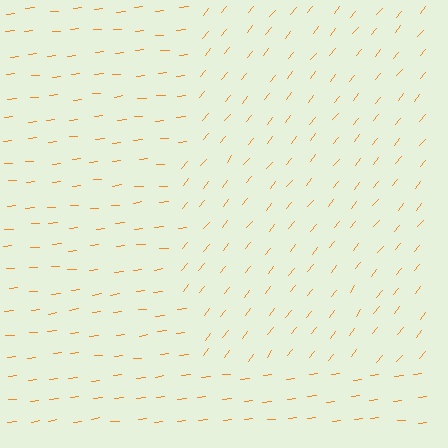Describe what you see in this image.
The image is filled with small orange line segments. A rectangle region in the image has lines oriented differently from the surrounding lines, creating a visible texture boundary.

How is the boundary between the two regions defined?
The boundary is defined purely by a change in line orientation (approximately 45 degrees difference). All lines are the same color and thickness.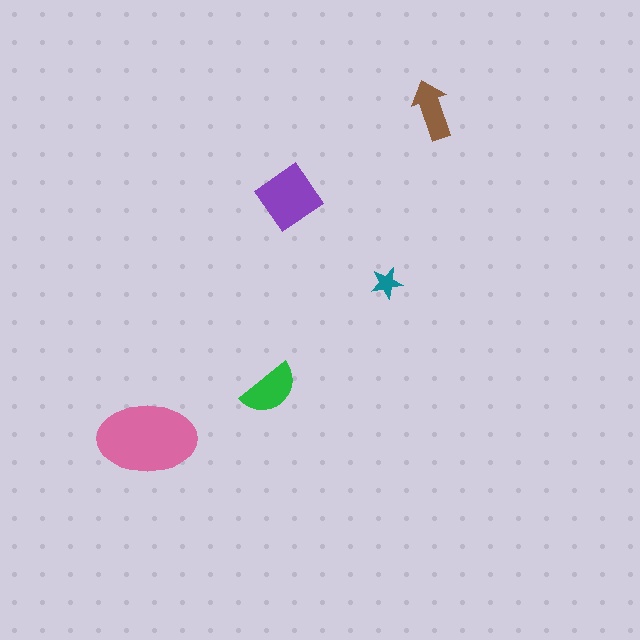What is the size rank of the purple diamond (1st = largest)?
2nd.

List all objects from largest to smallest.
The pink ellipse, the purple diamond, the green semicircle, the brown arrow, the teal star.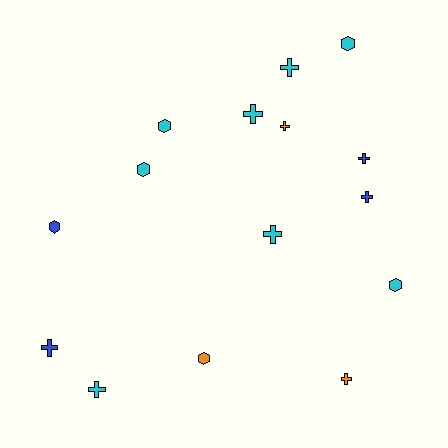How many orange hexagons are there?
There is 1 orange hexagon.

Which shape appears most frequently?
Cross, with 9 objects.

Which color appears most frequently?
Cyan, with 8 objects.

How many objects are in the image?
There are 15 objects.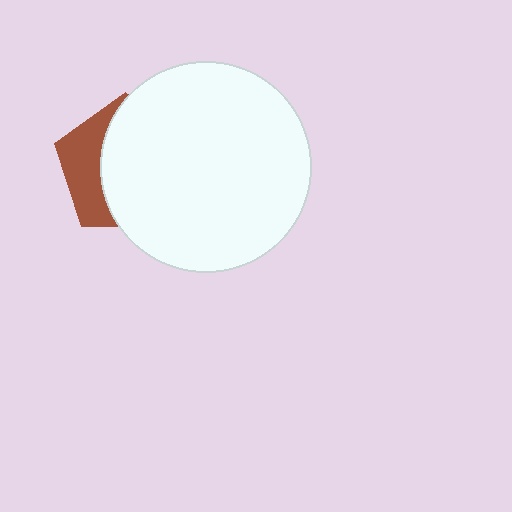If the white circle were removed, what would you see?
You would see the complete brown pentagon.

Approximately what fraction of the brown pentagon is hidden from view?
Roughly 67% of the brown pentagon is hidden behind the white circle.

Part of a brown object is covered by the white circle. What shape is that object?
It is a pentagon.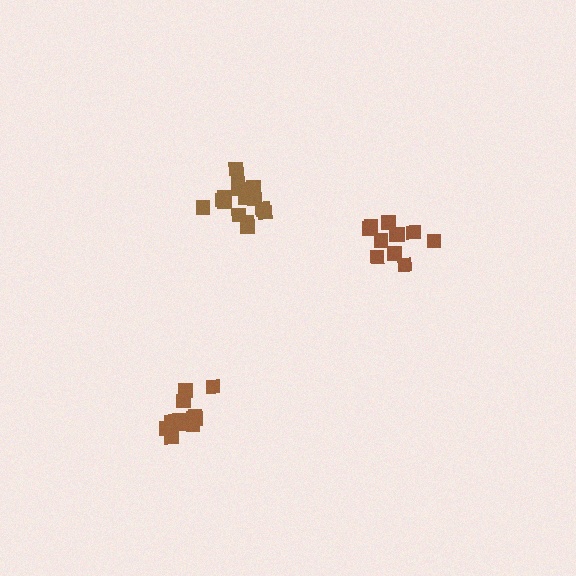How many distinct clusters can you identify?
There are 3 distinct clusters.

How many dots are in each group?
Group 1: 15 dots, Group 2: 11 dots, Group 3: 12 dots (38 total).